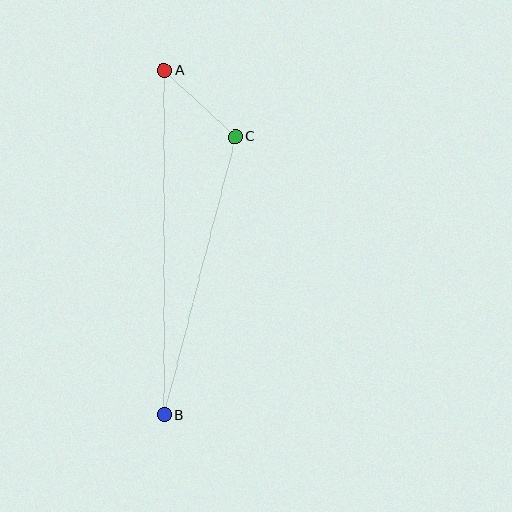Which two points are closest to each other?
Points A and C are closest to each other.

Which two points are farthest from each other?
Points A and B are farthest from each other.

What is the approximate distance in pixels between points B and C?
The distance between B and C is approximately 288 pixels.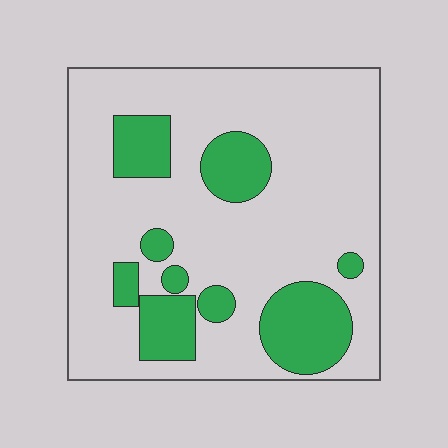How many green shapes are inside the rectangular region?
9.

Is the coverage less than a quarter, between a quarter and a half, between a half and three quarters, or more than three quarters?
Less than a quarter.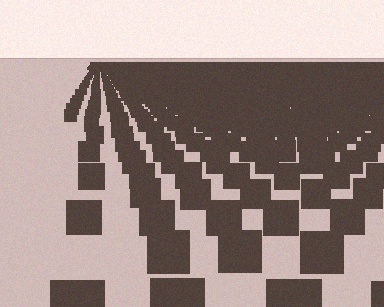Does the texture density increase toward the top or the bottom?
Density increases toward the top.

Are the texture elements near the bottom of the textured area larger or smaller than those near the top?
Larger. Near the bottom, elements are closer to the viewer and appear at a bigger on-screen size.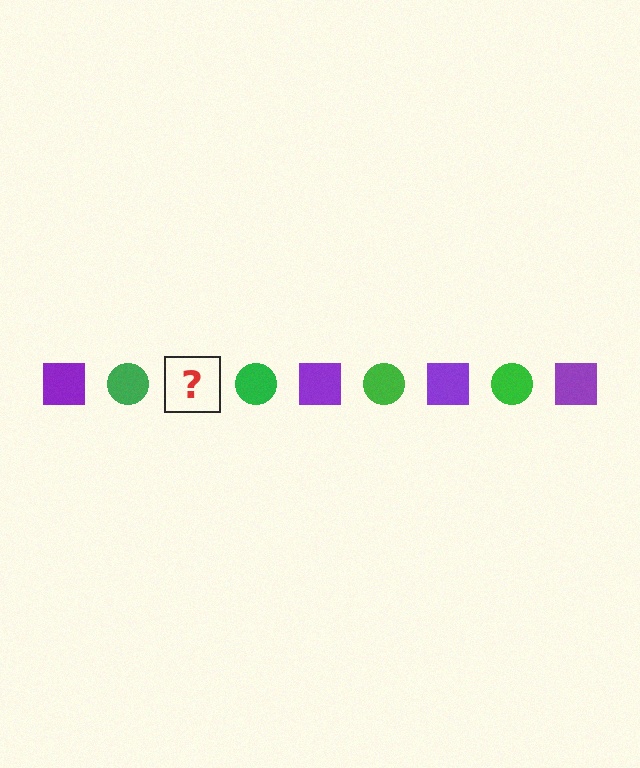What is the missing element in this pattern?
The missing element is a purple square.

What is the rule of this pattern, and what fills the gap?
The rule is that the pattern alternates between purple square and green circle. The gap should be filled with a purple square.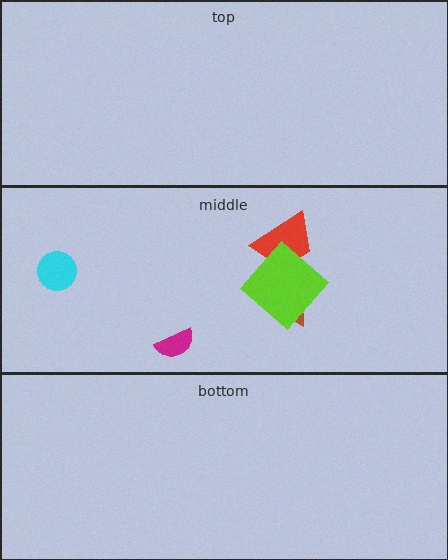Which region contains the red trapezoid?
The middle region.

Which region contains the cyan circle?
The middle region.